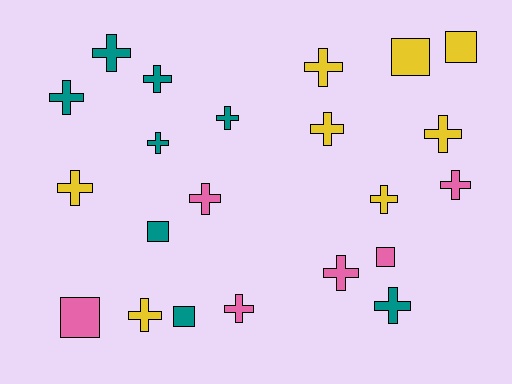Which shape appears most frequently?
Cross, with 16 objects.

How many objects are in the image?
There are 22 objects.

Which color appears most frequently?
Yellow, with 8 objects.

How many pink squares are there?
There are 2 pink squares.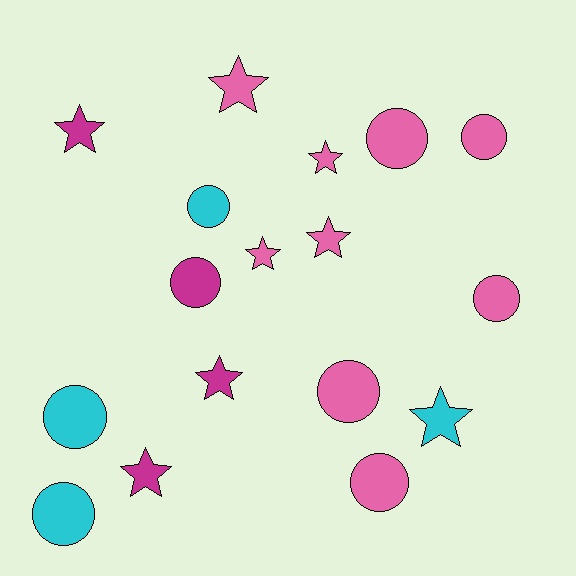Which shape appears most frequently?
Circle, with 9 objects.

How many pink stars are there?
There are 4 pink stars.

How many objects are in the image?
There are 17 objects.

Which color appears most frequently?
Pink, with 9 objects.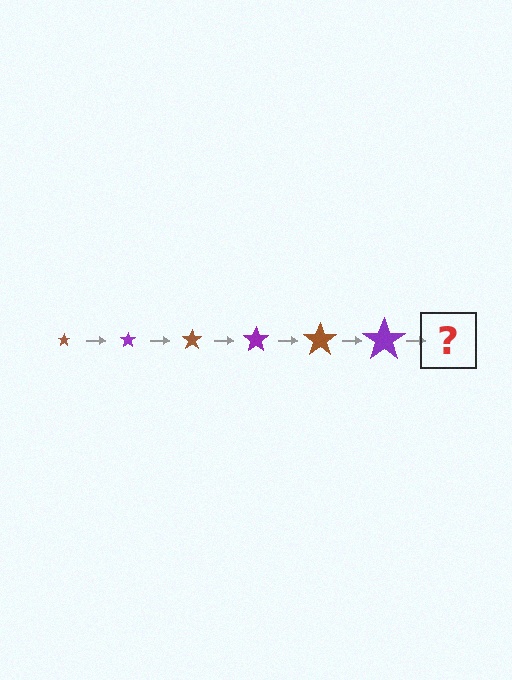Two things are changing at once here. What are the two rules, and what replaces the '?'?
The two rules are that the star grows larger each step and the color cycles through brown and purple. The '?' should be a brown star, larger than the previous one.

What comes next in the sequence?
The next element should be a brown star, larger than the previous one.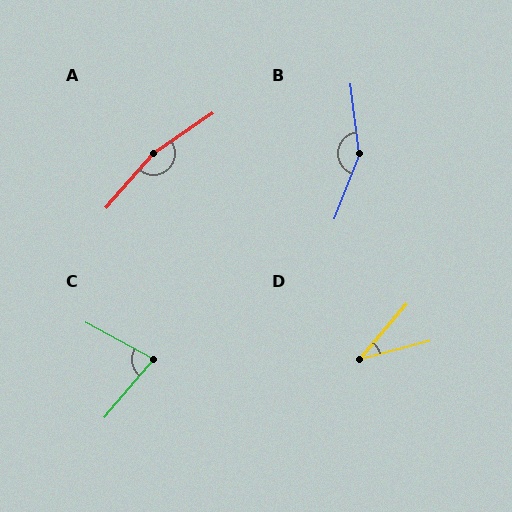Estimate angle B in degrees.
Approximately 152 degrees.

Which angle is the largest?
A, at approximately 165 degrees.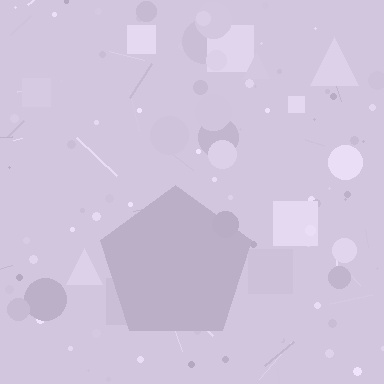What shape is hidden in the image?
A pentagon is hidden in the image.